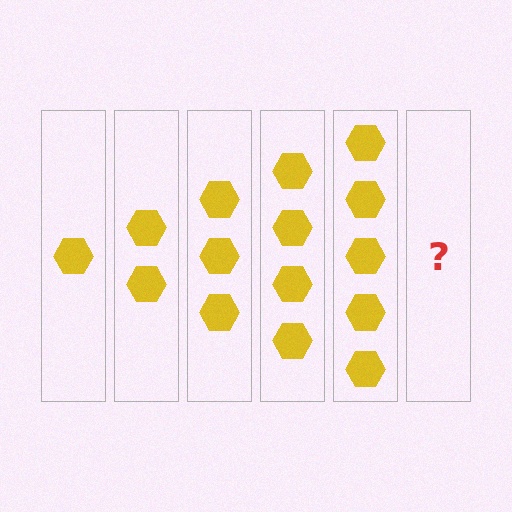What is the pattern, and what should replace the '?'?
The pattern is that each step adds one more hexagon. The '?' should be 6 hexagons.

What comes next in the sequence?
The next element should be 6 hexagons.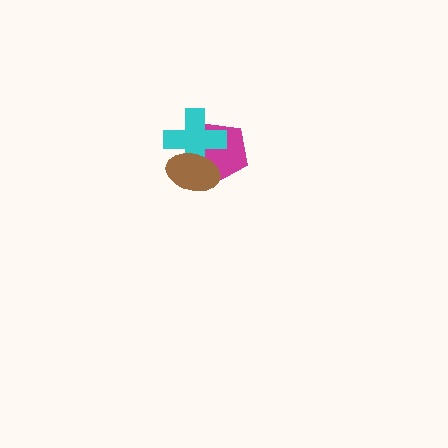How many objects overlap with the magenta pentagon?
2 objects overlap with the magenta pentagon.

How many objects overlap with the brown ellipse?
2 objects overlap with the brown ellipse.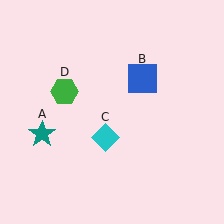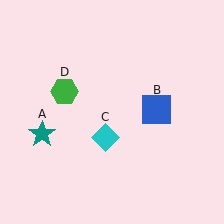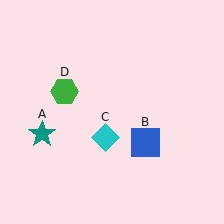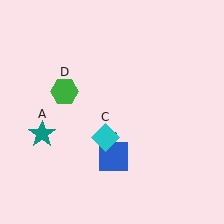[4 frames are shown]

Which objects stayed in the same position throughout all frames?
Teal star (object A) and cyan diamond (object C) and green hexagon (object D) remained stationary.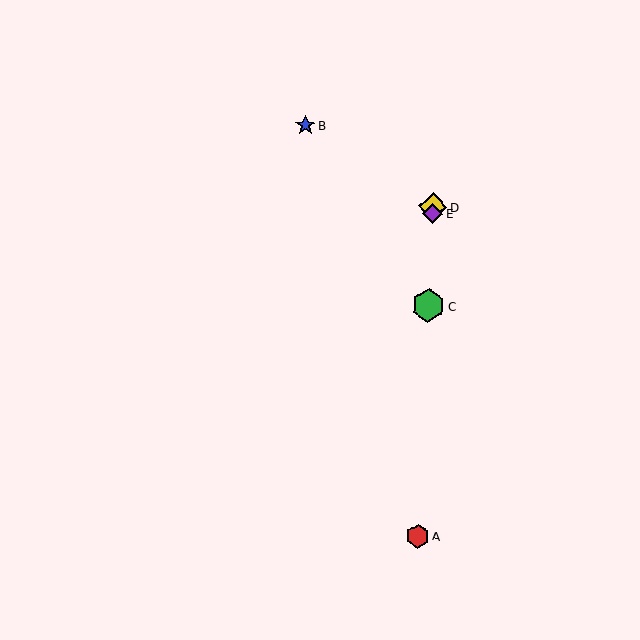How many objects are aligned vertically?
4 objects (A, C, D, E) are aligned vertically.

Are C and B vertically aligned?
No, C is at x≈428 and B is at x≈305.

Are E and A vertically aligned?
Yes, both are at x≈432.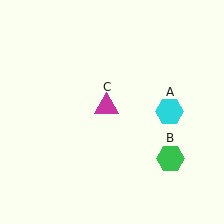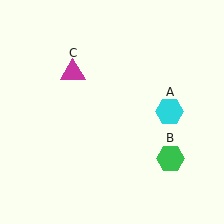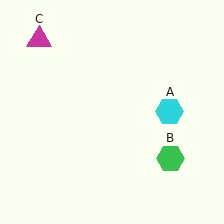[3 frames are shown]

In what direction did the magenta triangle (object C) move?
The magenta triangle (object C) moved up and to the left.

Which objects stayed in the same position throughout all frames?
Cyan hexagon (object A) and green hexagon (object B) remained stationary.